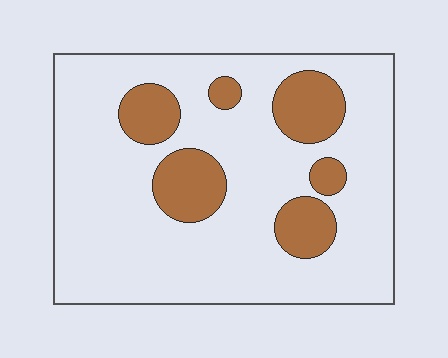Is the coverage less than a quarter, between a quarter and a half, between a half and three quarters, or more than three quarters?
Less than a quarter.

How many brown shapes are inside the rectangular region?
6.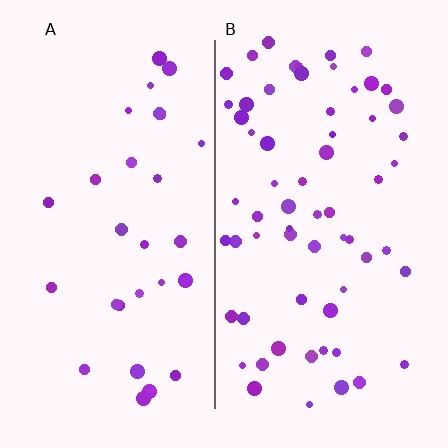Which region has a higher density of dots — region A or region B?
B (the right).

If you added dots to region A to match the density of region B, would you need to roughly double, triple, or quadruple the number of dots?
Approximately double.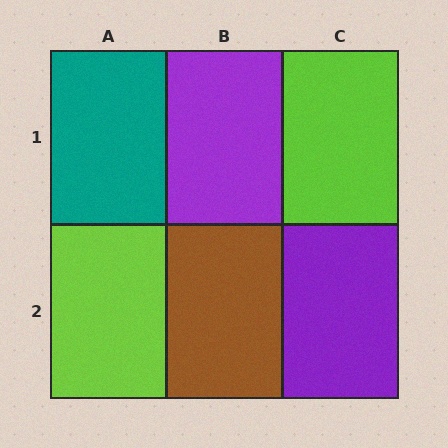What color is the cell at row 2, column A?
Lime.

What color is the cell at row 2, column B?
Brown.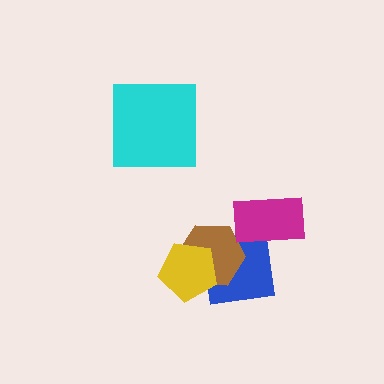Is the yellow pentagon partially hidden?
No, no other shape covers it.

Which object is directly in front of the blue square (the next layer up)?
The brown hexagon is directly in front of the blue square.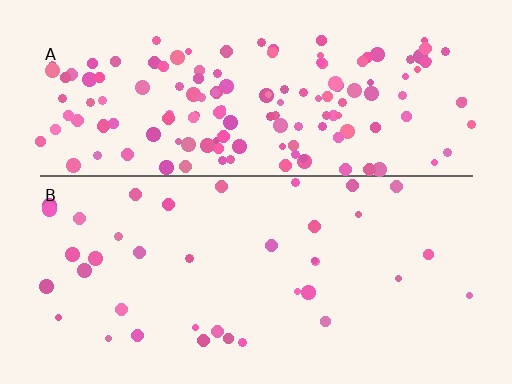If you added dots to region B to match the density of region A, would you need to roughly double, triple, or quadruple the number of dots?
Approximately quadruple.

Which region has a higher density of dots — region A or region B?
A (the top).